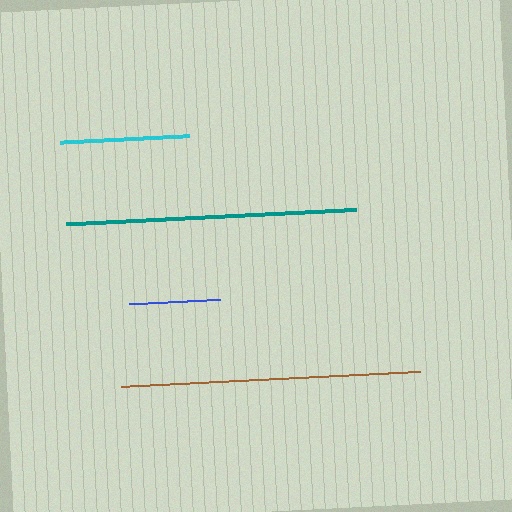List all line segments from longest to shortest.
From longest to shortest: brown, teal, cyan, blue.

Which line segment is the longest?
The brown line is the longest at approximately 298 pixels.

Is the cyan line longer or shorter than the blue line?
The cyan line is longer than the blue line.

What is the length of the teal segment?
The teal segment is approximately 290 pixels long.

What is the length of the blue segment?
The blue segment is approximately 91 pixels long.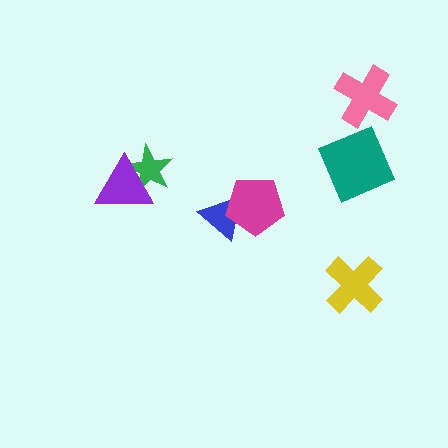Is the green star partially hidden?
Yes, it is partially covered by another shape.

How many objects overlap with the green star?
1 object overlaps with the green star.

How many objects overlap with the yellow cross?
0 objects overlap with the yellow cross.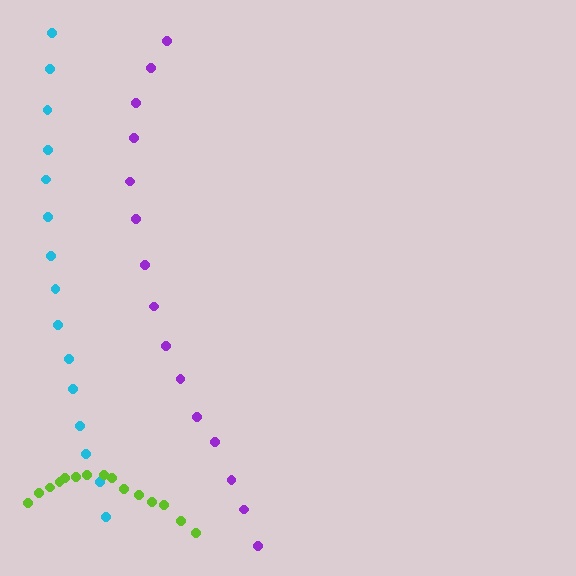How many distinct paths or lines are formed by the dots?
There are 3 distinct paths.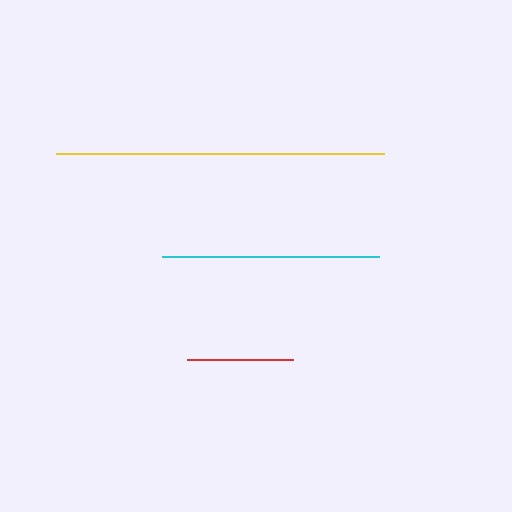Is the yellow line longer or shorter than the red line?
The yellow line is longer than the red line.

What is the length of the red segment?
The red segment is approximately 106 pixels long.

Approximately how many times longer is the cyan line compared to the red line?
The cyan line is approximately 2.1 times the length of the red line.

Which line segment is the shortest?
The red line is the shortest at approximately 106 pixels.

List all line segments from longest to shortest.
From longest to shortest: yellow, cyan, red.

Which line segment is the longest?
The yellow line is the longest at approximately 328 pixels.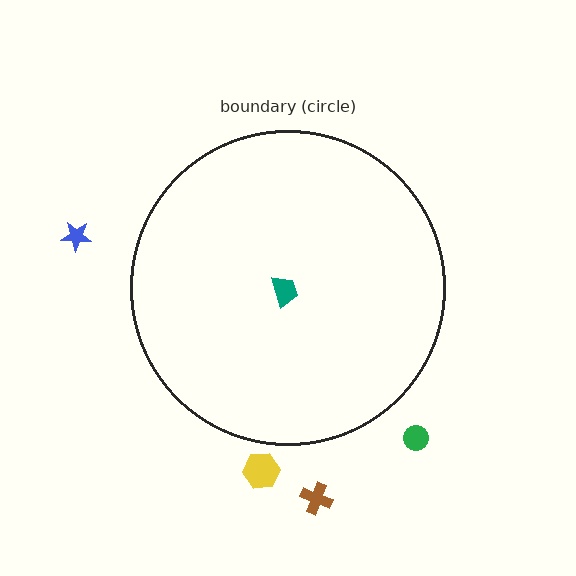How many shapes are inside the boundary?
1 inside, 4 outside.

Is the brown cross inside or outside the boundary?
Outside.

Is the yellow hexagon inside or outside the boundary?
Outside.